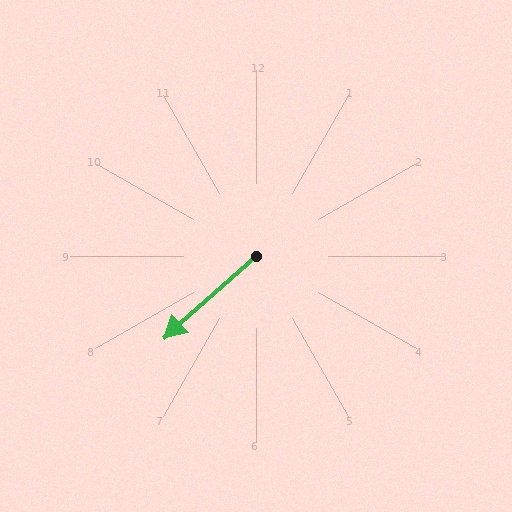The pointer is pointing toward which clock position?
Roughly 8 o'clock.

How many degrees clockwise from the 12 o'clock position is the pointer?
Approximately 228 degrees.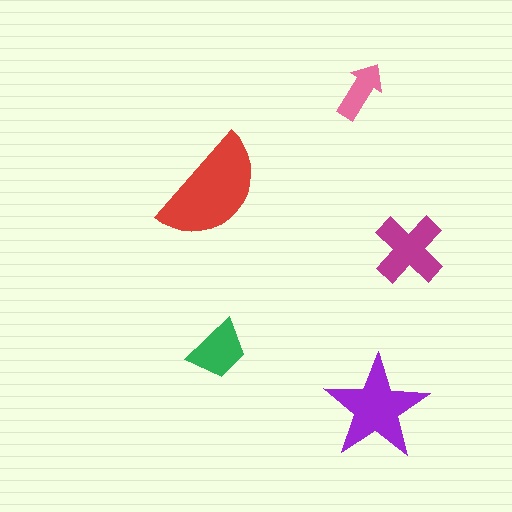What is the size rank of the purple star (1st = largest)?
2nd.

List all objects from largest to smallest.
The red semicircle, the purple star, the magenta cross, the green trapezoid, the pink arrow.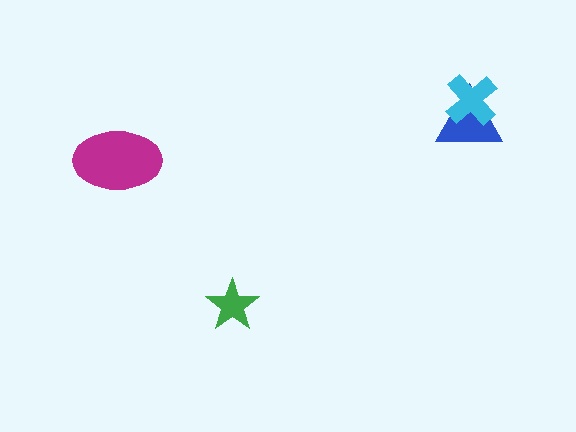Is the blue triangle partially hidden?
Yes, it is partially covered by another shape.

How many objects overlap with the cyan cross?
1 object overlaps with the cyan cross.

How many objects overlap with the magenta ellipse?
0 objects overlap with the magenta ellipse.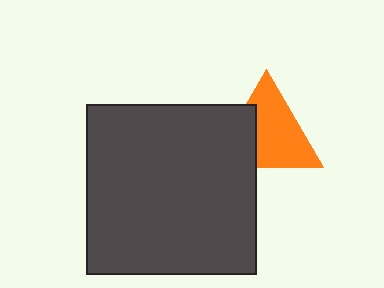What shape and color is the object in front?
The object in front is a dark gray square.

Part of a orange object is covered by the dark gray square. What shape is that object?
It is a triangle.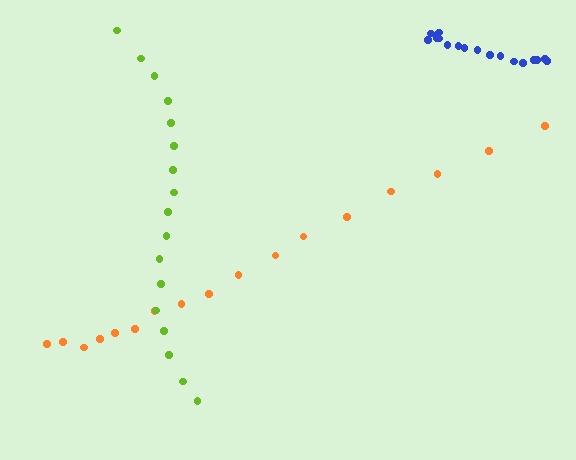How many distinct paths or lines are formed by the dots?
There are 3 distinct paths.